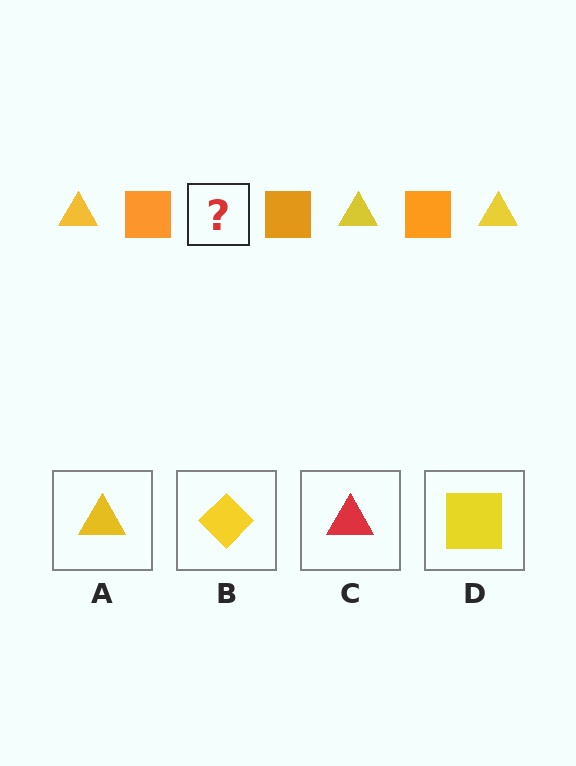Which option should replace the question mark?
Option A.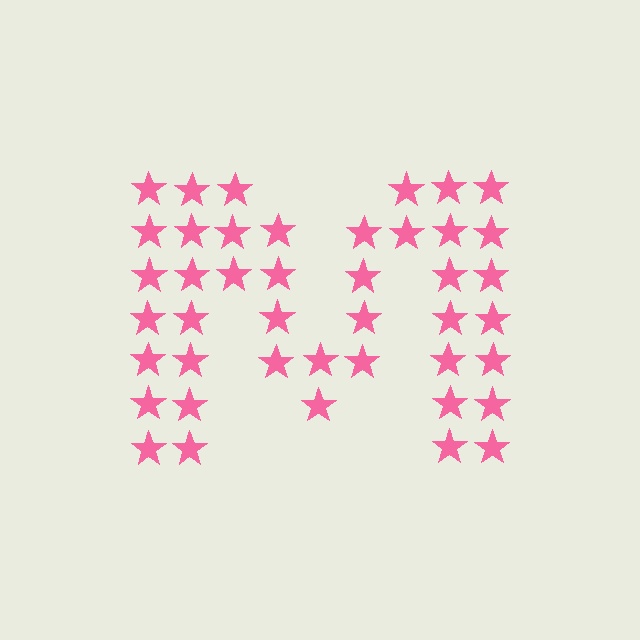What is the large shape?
The large shape is the letter M.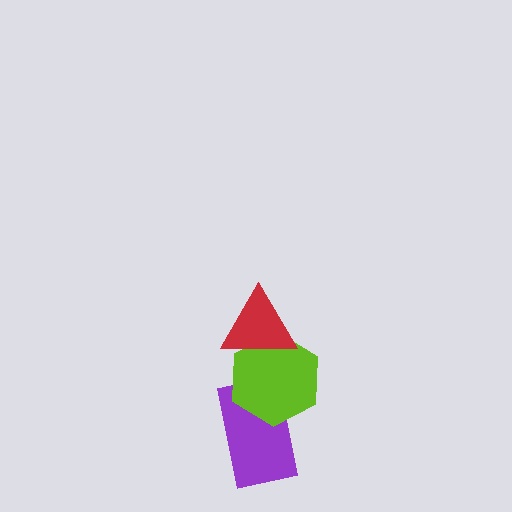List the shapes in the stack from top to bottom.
From top to bottom: the red triangle, the lime hexagon, the purple rectangle.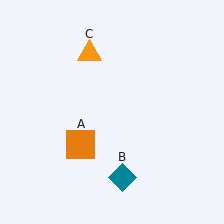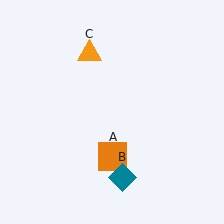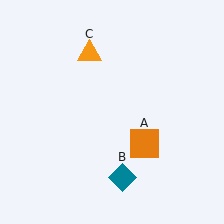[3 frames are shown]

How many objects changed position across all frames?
1 object changed position: orange square (object A).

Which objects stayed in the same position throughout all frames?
Teal diamond (object B) and orange triangle (object C) remained stationary.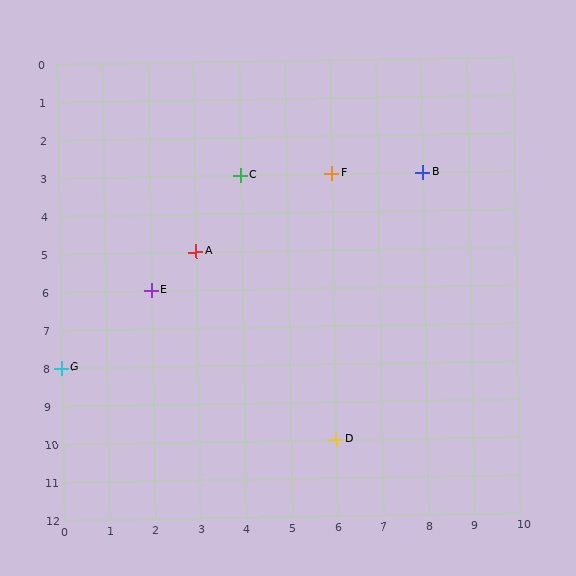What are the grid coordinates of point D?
Point D is at grid coordinates (6, 10).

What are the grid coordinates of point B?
Point B is at grid coordinates (8, 3).